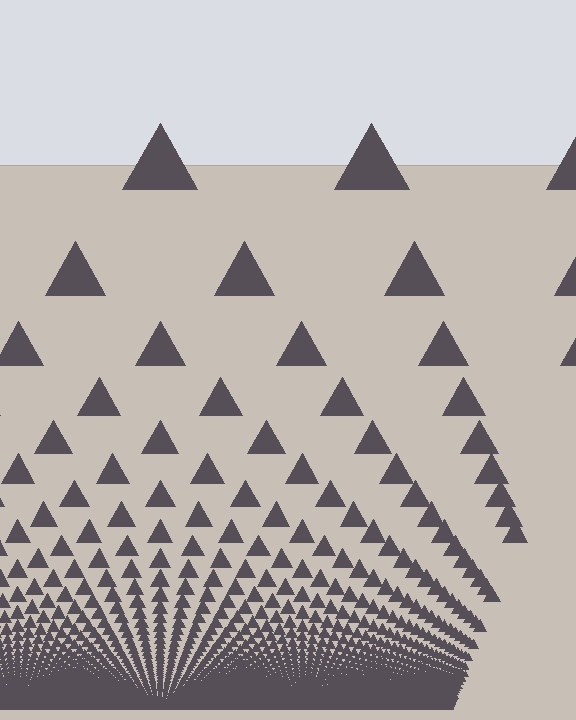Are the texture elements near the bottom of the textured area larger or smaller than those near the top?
Smaller. The gradient is inverted — elements near the bottom are smaller and denser.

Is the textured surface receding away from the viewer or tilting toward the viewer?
The surface appears to tilt toward the viewer. Texture elements get larger and sparser toward the top.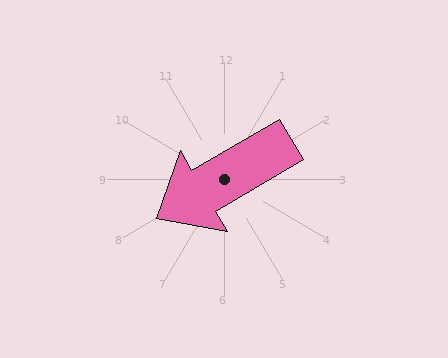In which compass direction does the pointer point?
Southwest.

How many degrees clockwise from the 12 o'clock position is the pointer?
Approximately 240 degrees.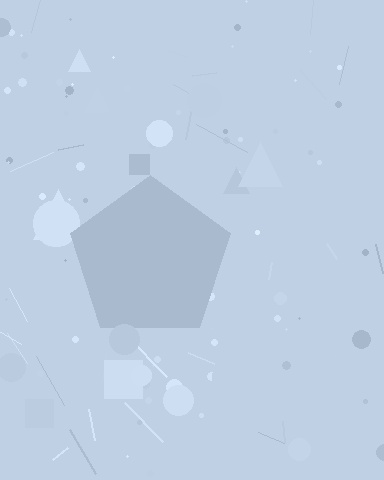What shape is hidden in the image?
A pentagon is hidden in the image.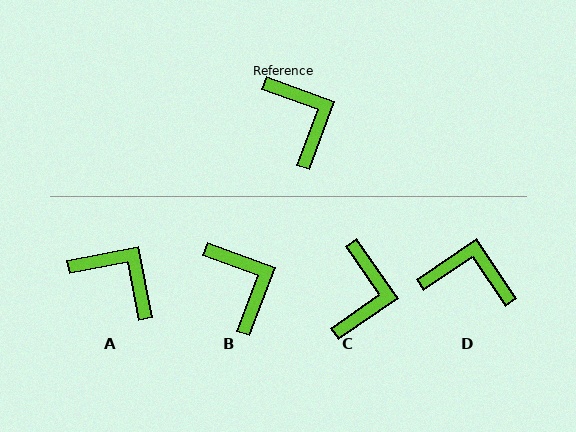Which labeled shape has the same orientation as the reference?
B.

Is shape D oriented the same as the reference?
No, it is off by about 55 degrees.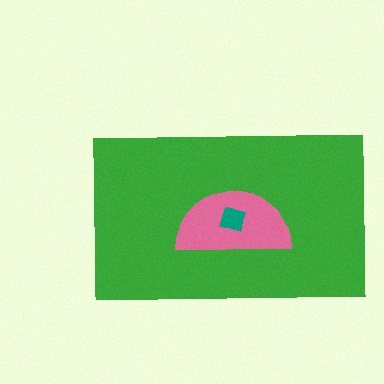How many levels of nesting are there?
3.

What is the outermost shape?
The green rectangle.